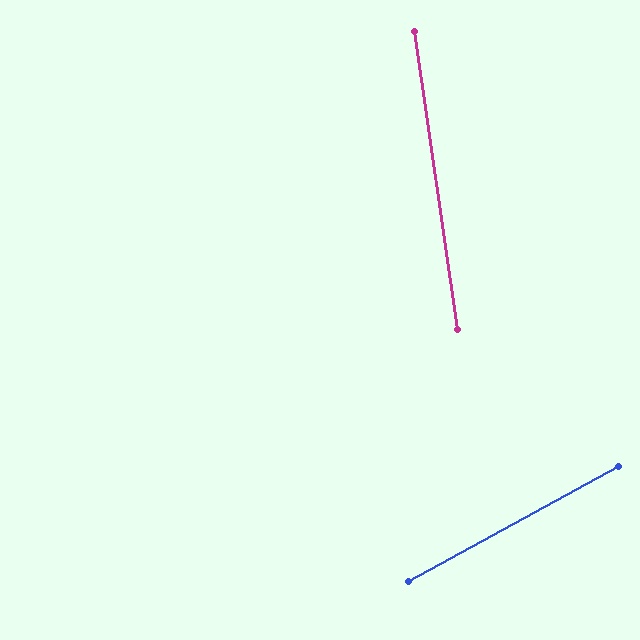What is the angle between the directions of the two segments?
Approximately 70 degrees.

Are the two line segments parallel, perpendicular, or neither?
Neither parallel nor perpendicular — they differ by about 70°.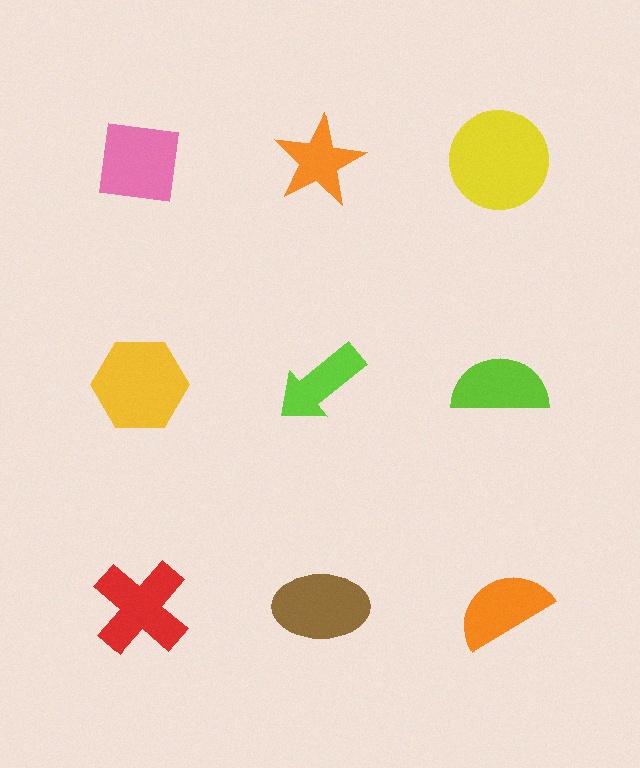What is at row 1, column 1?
A pink square.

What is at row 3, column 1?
A red cross.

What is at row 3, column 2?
A brown ellipse.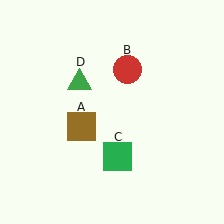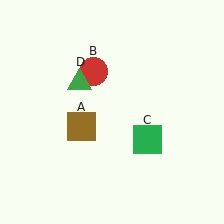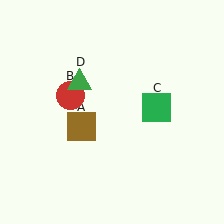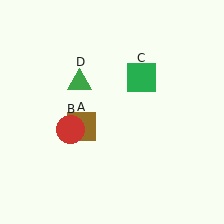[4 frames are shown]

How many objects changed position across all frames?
2 objects changed position: red circle (object B), green square (object C).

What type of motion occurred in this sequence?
The red circle (object B), green square (object C) rotated counterclockwise around the center of the scene.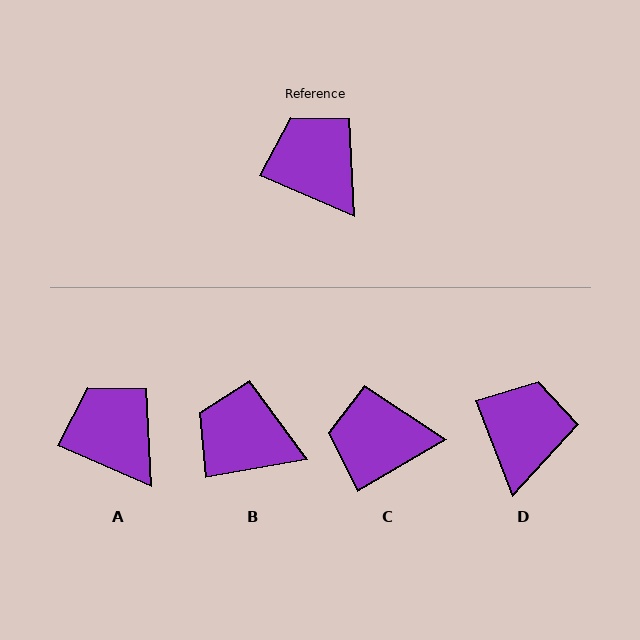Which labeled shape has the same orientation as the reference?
A.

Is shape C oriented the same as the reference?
No, it is off by about 54 degrees.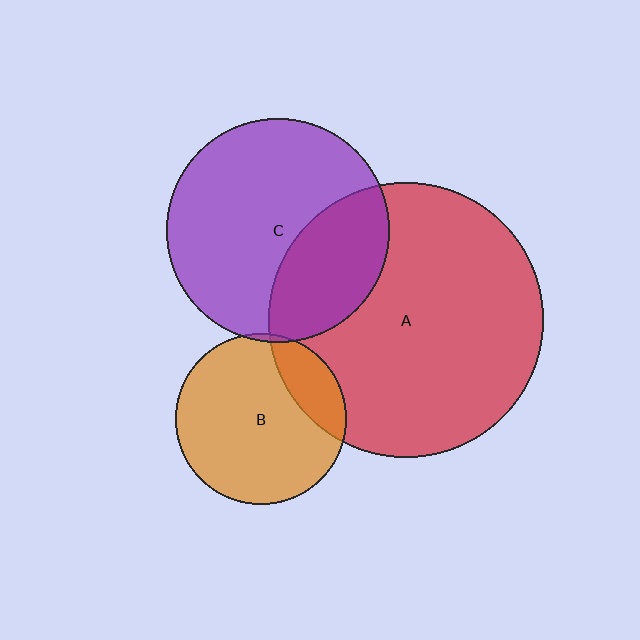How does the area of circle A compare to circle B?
Approximately 2.6 times.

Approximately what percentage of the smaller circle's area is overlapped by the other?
Approximately 20%.